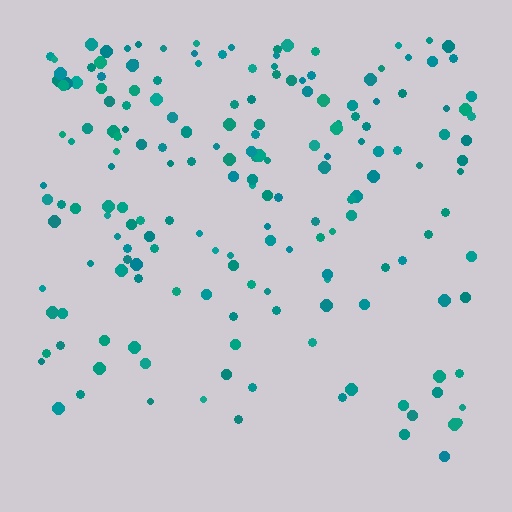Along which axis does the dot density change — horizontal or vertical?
Vertical.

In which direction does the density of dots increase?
From bottom to top, with the top side densest.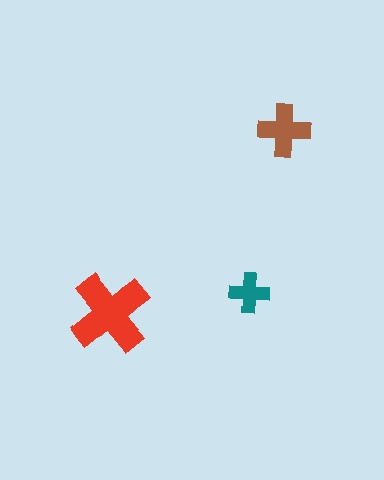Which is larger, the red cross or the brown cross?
The red one.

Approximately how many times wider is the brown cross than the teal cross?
About 1.5 times wider.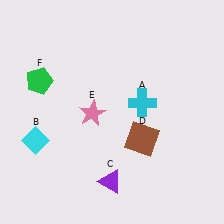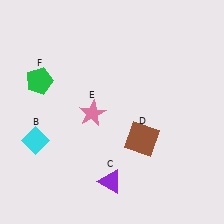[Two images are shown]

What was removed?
The cyan cross (A) was removed in Image 2.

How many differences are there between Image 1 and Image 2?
There is 1 difference between the two images.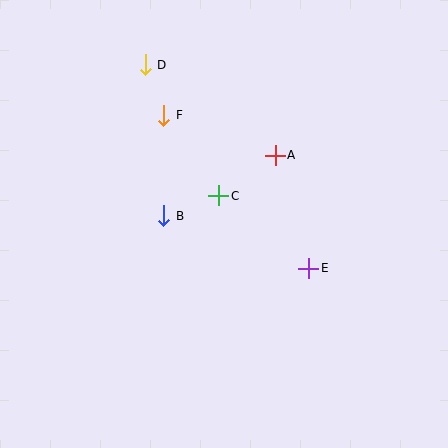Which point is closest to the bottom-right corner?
Point E is closest to the bottom-right corner.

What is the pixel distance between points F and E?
The distance between F and E is 211 pixels.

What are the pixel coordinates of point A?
Point A is at (275, 155).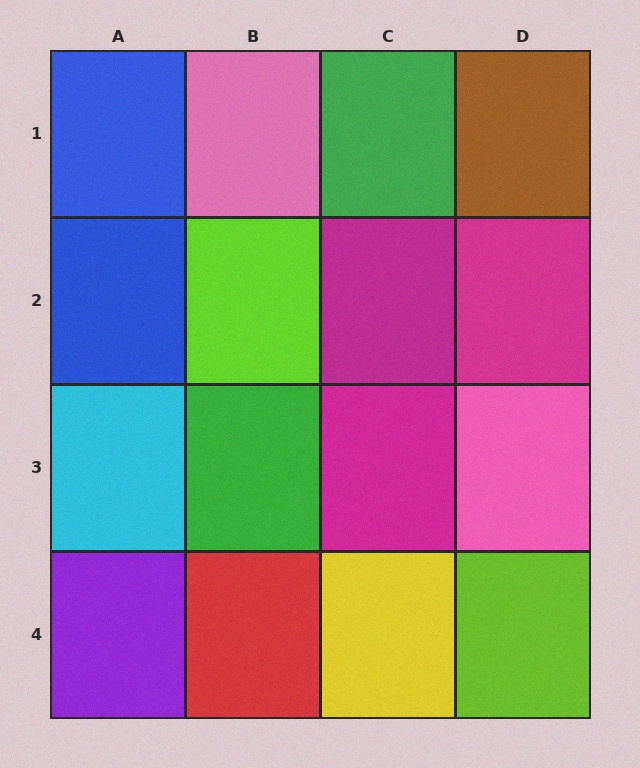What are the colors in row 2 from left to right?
Blue, lime, magenta, magenta.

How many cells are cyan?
1 cell is cyan.